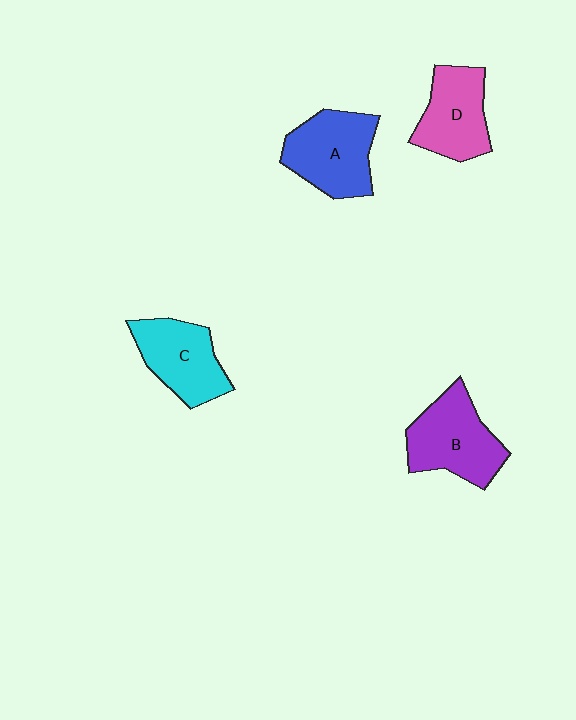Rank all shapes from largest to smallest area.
From largest to smallest: B (purple), A (blue), C (cyan), D (pink).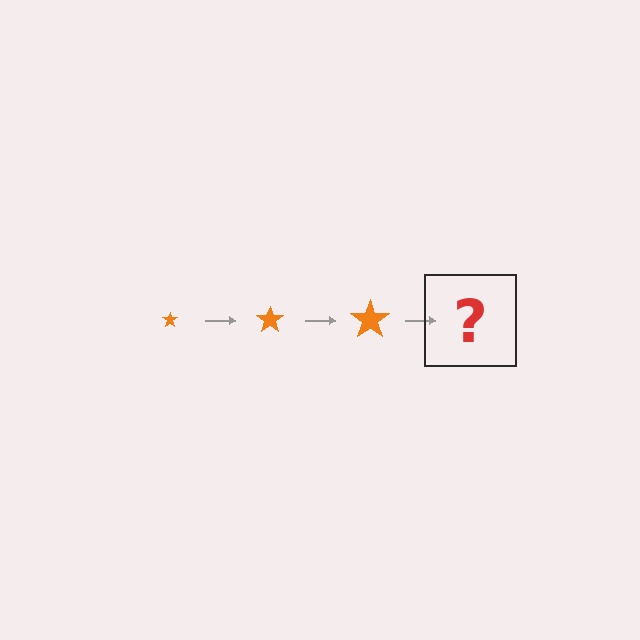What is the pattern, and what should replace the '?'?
The pattern is that the star gets progressively larger each step. The '?' should be an orange star, larger than the previous one.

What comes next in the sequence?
The next element should be an orange star, larger than the previous one.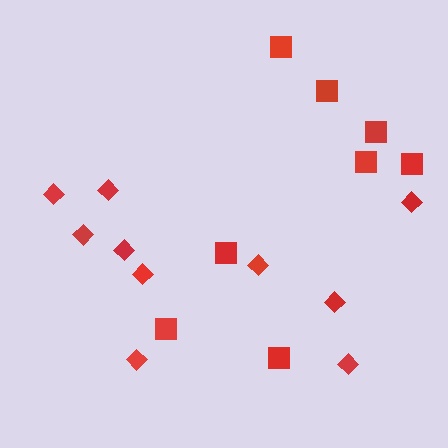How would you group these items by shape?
There are 2 groups: one group of diamonds (10) and one group of squares (8).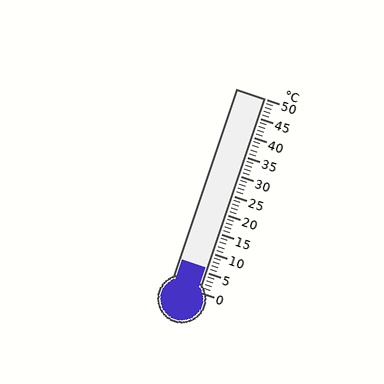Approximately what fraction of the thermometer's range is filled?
The thermometer is filled to approximately 10% of its range.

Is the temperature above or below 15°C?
The temperature is below 15°C.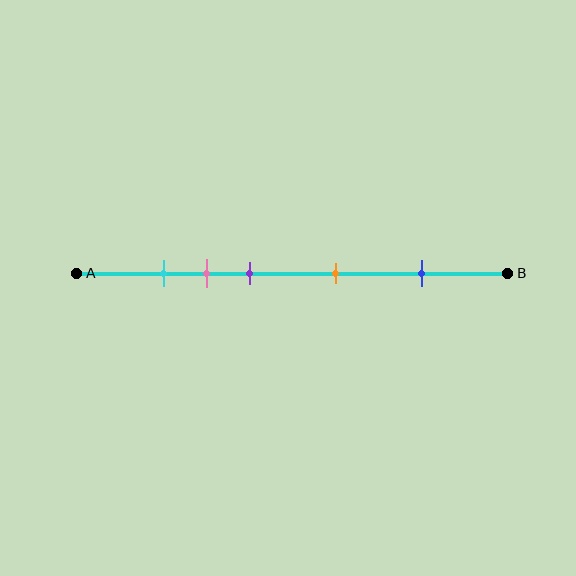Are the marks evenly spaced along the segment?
No, the marks are not evenly spaced.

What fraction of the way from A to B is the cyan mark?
The cyan mark is approximately 20% (0.2) of the way from A to B.